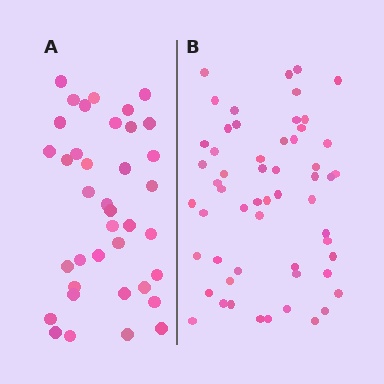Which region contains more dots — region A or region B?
Region B (the right region) has more dots.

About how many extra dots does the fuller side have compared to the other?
Region B has approximately 20 more dots than region A.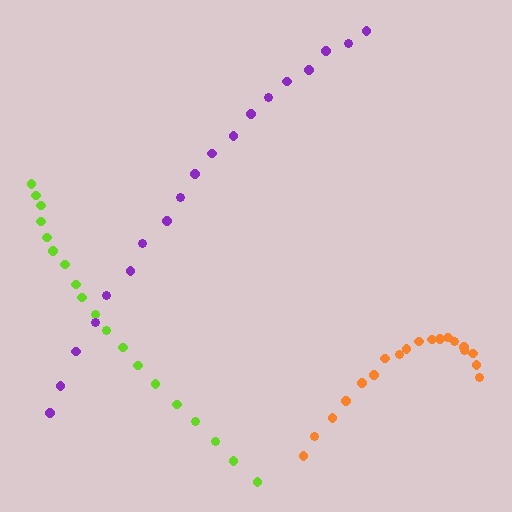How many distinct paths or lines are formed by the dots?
There are 3 distinct paths.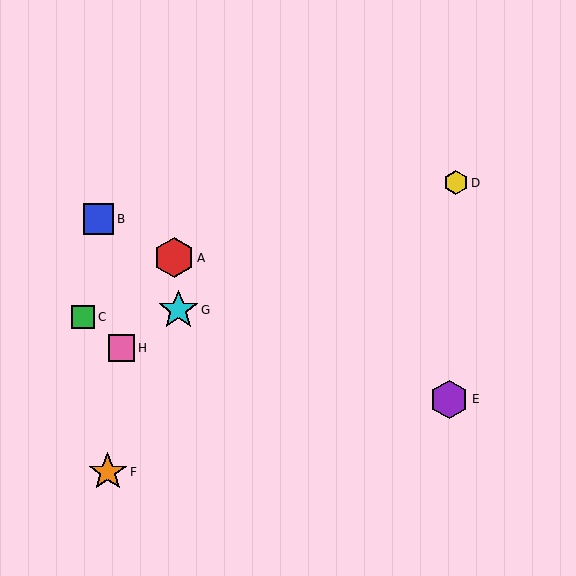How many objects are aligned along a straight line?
3 objects (A, B, E) are aligned along a straight line.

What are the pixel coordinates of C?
Object C is at (83, 317).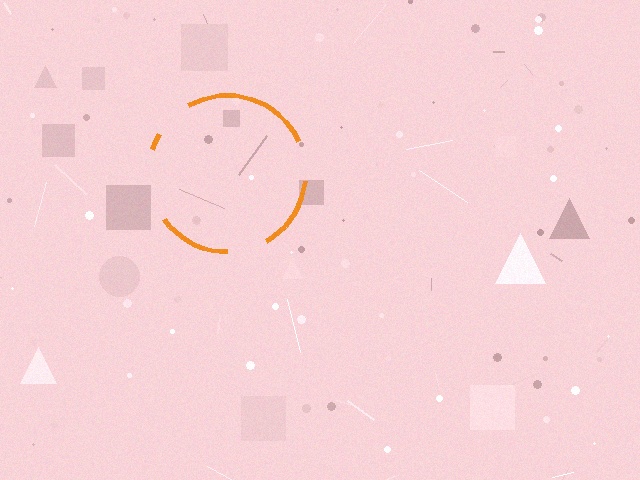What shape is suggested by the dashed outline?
The dashed outline suggests a circle.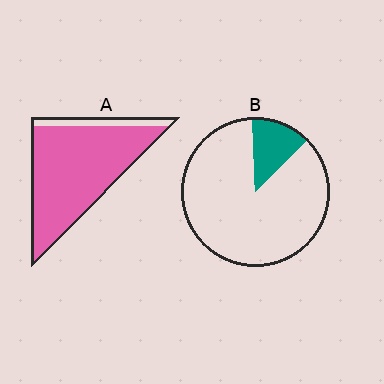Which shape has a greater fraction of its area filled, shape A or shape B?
Shape A.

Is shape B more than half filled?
No.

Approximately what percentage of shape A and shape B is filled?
A is approximately 90% and B is approximately 15%.